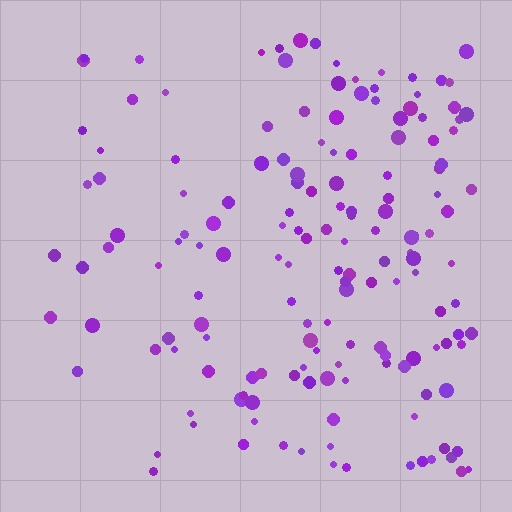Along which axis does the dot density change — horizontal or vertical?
Horizontal.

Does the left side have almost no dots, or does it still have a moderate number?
Still a moderate number, just noticeably fewer than the right.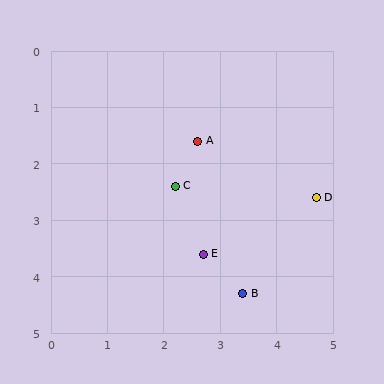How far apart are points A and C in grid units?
Points A and C are about 0.9 grid units apart.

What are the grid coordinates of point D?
Point D is at approximately (4.7, 2.6).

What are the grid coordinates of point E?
Point E is at approximately (2.7, 3.6).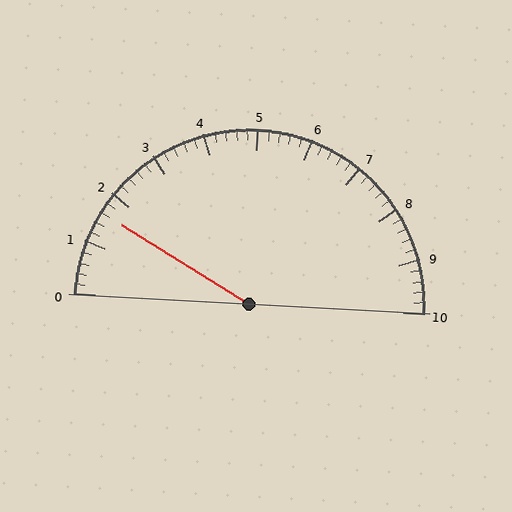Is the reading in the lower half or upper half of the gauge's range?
The reading is in the lower half of the range (0 to 10).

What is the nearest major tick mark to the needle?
The nearest major tick mark is 2.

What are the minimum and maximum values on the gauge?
The gauge ranges from 0 to 10.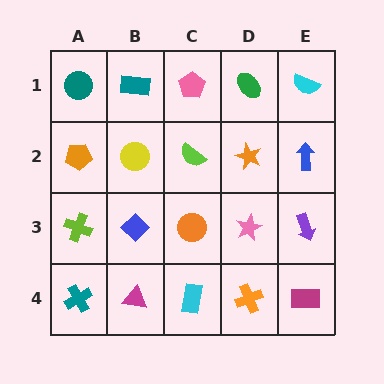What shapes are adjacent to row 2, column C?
A pink pentagon (row 1, column C), an orange circle (row 3, column C), a yellow circle (row 2, column B), an orange star (row 2, column D).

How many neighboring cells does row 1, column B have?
3.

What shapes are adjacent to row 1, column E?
A blue arrow (row 2, column E), a green ellipse (row 1, column D).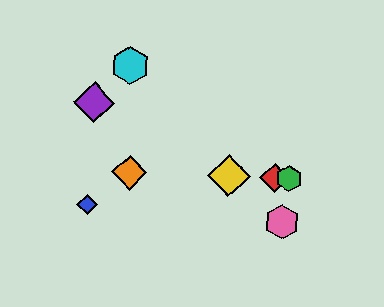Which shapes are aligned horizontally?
The red diamond, the green hexagon, the yellow diamond, the orange diamond are aligned horizontally.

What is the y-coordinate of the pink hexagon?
The pink hexagon is at y≈222.